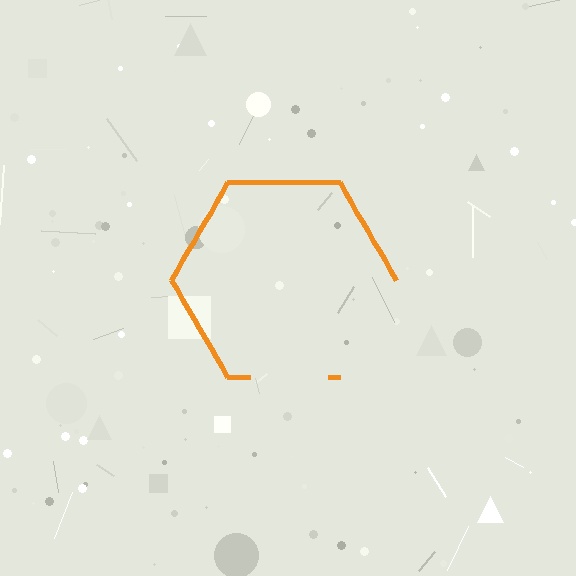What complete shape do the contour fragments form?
The contour fragments form a hexagon.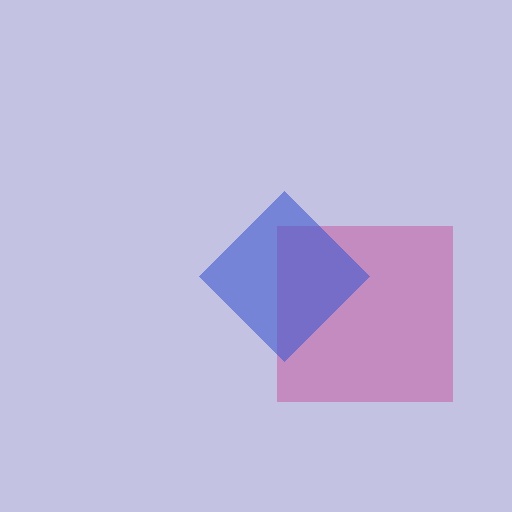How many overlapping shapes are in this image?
There are 2 overlapping shapes in the image.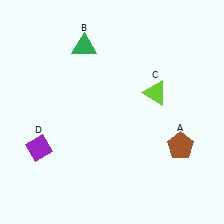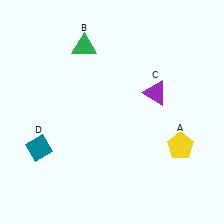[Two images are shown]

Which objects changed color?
A changed from brown to yellow. C changed from lime to purple. D changed from purple to teal.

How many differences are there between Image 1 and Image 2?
There are 3 differences between the two images.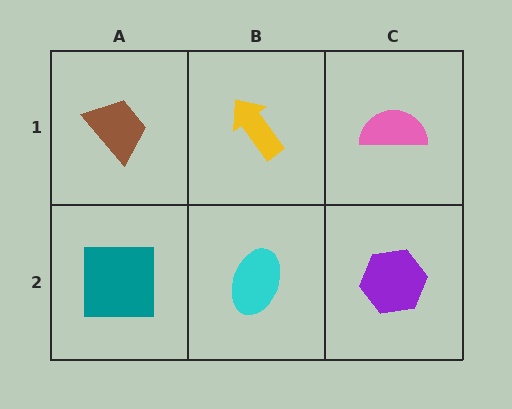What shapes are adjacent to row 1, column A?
A teal square (row 2, column A), a yellow arrow (row 1, column B).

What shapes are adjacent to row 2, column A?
A brown trapezoid (row 1, column A), a cyan ellipse (row 2, column B).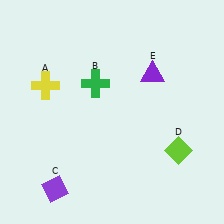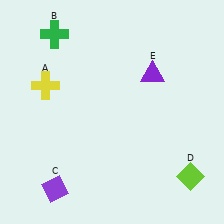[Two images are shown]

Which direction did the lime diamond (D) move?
The lime diamond (D) moved down.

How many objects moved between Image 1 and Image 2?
2 objects moved between the two images.